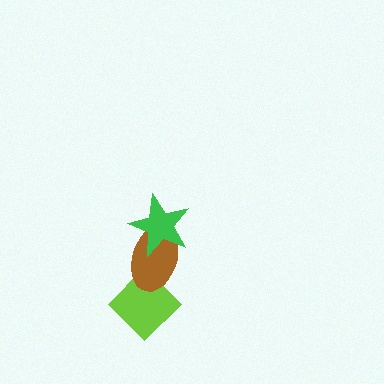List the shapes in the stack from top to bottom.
From top to bottom: the green star, the brown ellipse, the lime diamond.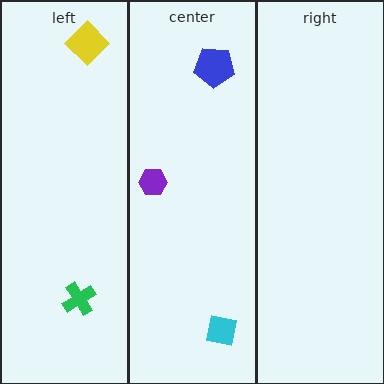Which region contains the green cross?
The left region.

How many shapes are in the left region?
2.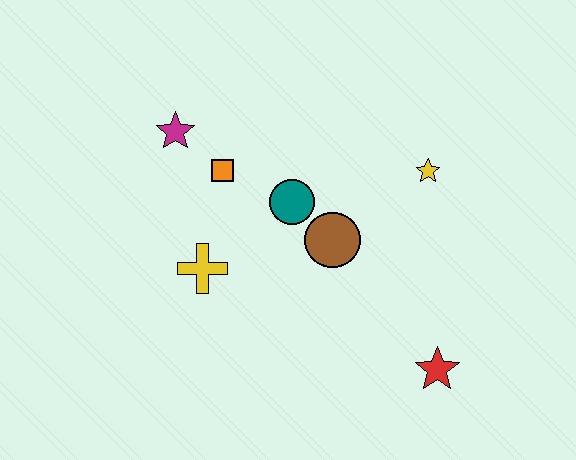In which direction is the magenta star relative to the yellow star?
The magenta star is to the left of the yellow star.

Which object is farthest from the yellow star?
The magenta star is farthest from the yellow star.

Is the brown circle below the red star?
No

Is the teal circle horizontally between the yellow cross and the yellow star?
Yes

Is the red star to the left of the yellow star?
No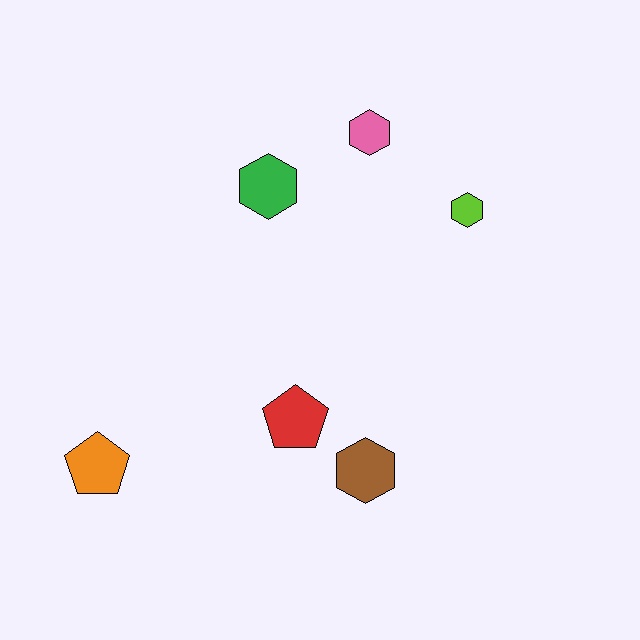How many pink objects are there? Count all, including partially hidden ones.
There is 1 pink object.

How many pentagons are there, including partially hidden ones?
There are 2 pentagons.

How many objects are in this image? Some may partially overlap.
There are 6 objects.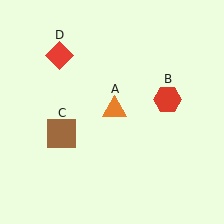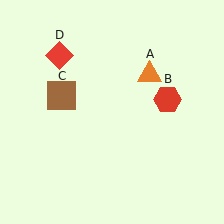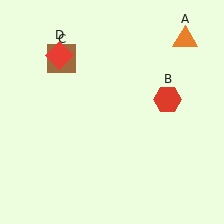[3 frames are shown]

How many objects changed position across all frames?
2 objects changed position: orange triangle (object A), brown square (object C).